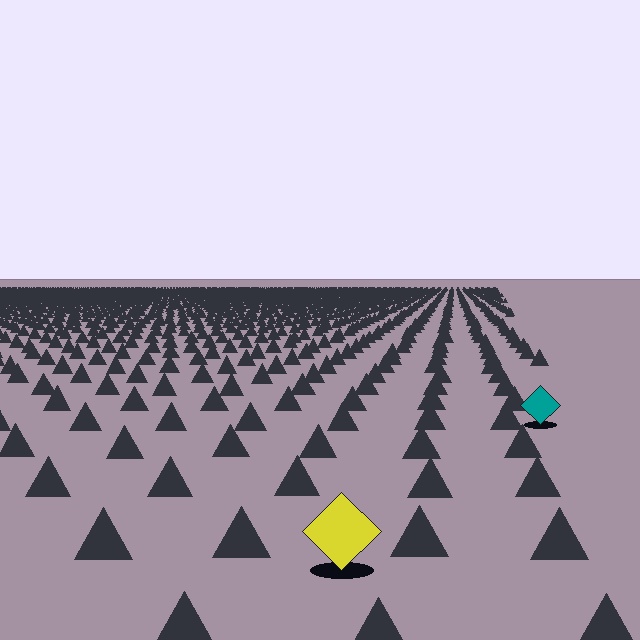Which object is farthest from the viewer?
The teal diamond is farthest from the viewer. It appears smaller and the ground texture around it is denser.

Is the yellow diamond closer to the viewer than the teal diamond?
Yes. The yellow diamond is closer — you can tell from the texture gradient: the ground texture is coarser near it.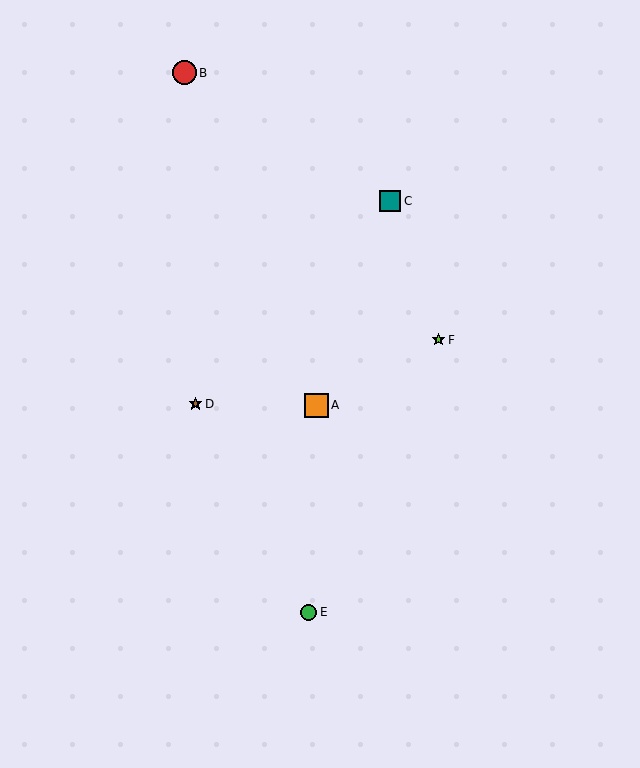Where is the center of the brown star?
The center of the brown star is at (196, 404).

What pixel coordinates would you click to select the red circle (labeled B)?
Click at (184, 73) to select the red circle B.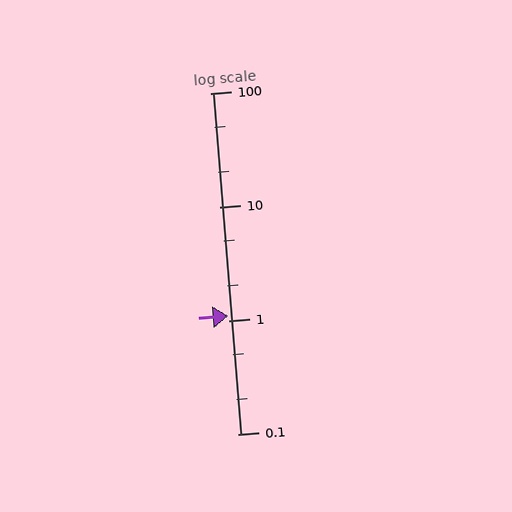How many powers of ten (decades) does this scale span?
The scale spans 3 decades, from 0.1 to 100.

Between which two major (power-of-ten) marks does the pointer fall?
The pointer is between 1 and 10.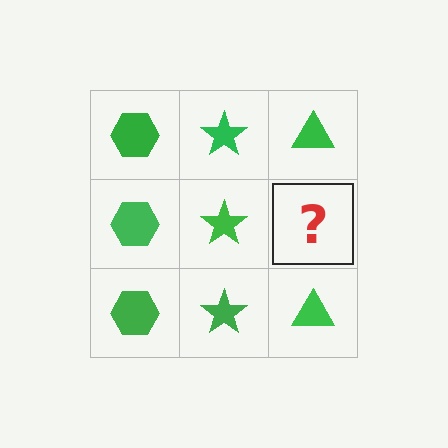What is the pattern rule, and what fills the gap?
The rule is that each column has a consistent shape. The gap should be filled with a green triangle.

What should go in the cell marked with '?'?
The missing cell should contain a green triangle.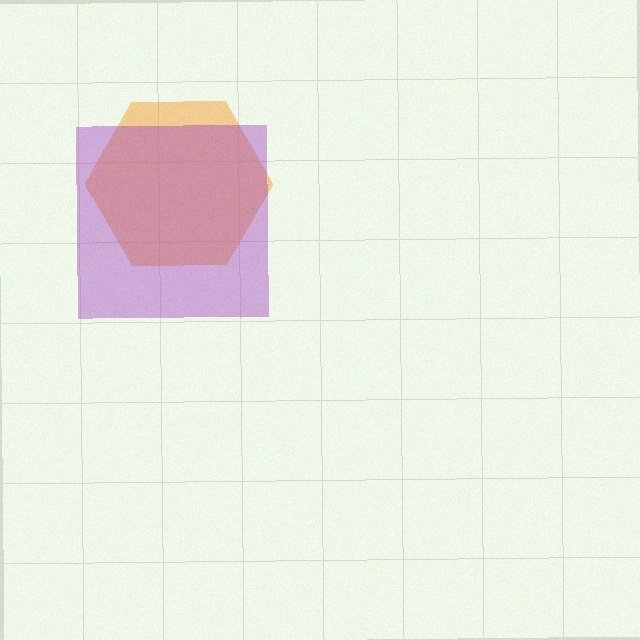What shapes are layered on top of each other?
The layered shapes are: an orange hexagon, a purple square.